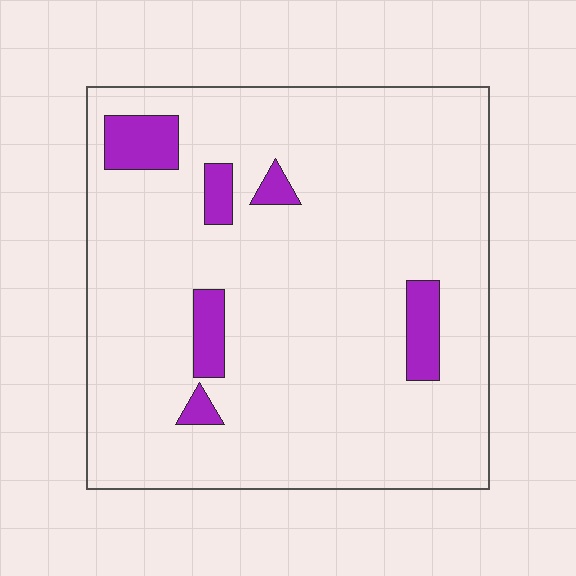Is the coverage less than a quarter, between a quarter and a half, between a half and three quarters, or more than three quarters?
Less than a quarter.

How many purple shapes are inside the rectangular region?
6.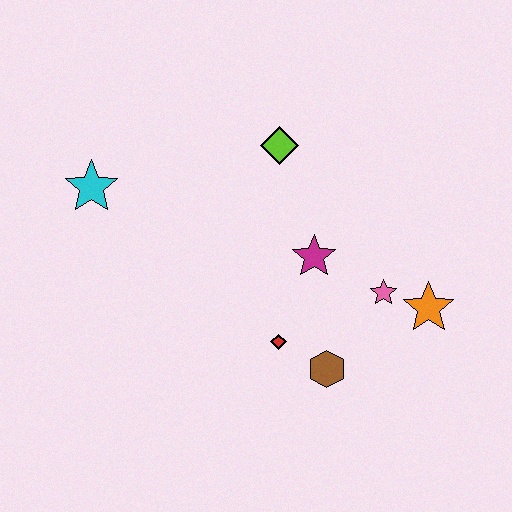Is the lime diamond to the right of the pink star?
No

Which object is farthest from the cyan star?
The orange star is farthest from the cyan star.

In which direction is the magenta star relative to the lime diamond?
The magenta star is below the lime diamond.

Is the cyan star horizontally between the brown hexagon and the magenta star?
No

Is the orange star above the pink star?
No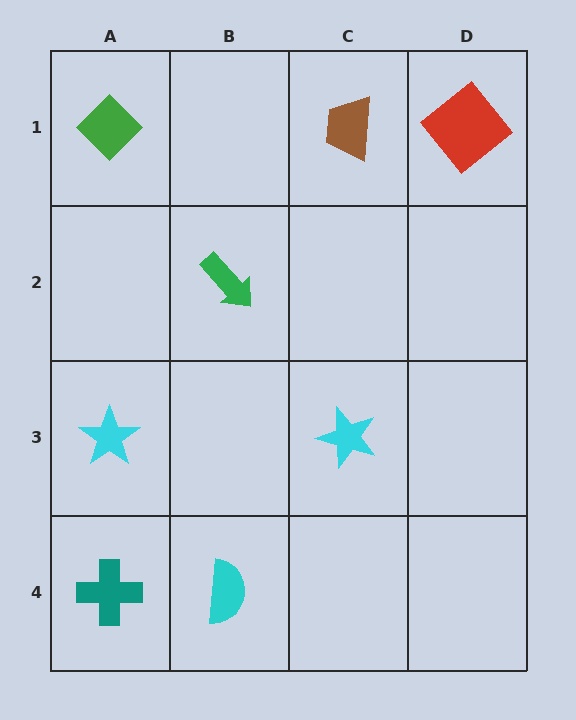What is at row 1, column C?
A brown trapezoid.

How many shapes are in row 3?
2 shapes.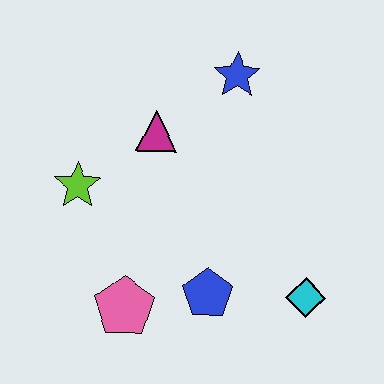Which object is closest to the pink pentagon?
The blue pentagon is closest to the pink pentagon.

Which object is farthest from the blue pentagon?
The blue star is farthest from the blue pentagon.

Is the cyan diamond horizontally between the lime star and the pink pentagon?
No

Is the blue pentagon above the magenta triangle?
No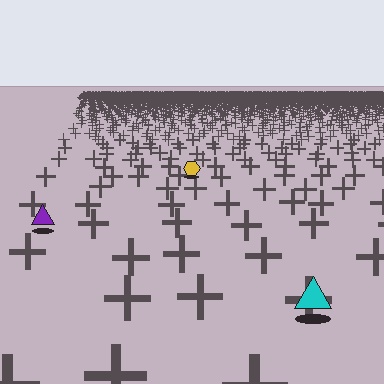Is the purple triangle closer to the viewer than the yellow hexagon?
Yes. The purple triangle is closer — you can tell from the texture gradient: the ground texture is coarser near it.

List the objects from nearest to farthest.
From nearest to farthest: the cyan triangle, the purple triangle, the yellow hexagon.